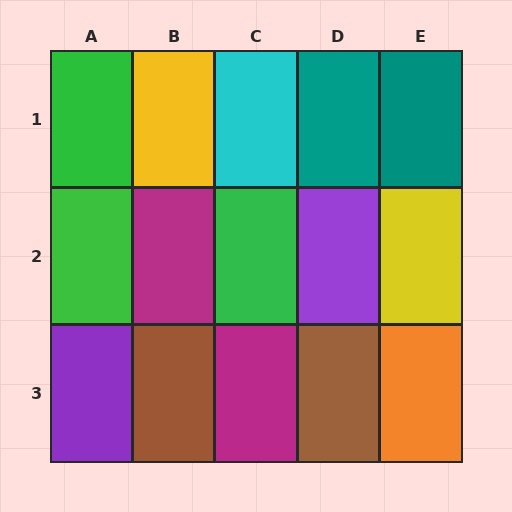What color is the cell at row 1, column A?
Green.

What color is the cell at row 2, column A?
Green.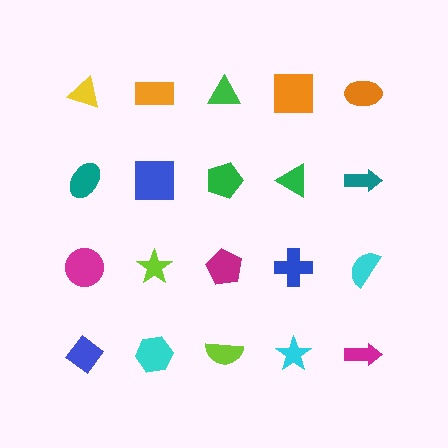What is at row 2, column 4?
A green triangle.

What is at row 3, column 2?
A lime star.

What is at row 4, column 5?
A magenta arrow.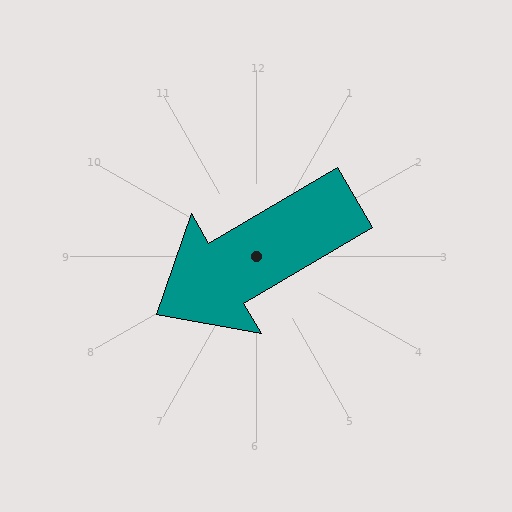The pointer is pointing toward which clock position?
Roughly 8 o'clock.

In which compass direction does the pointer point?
Southwest.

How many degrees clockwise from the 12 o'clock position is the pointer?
Approximately 240 degrees.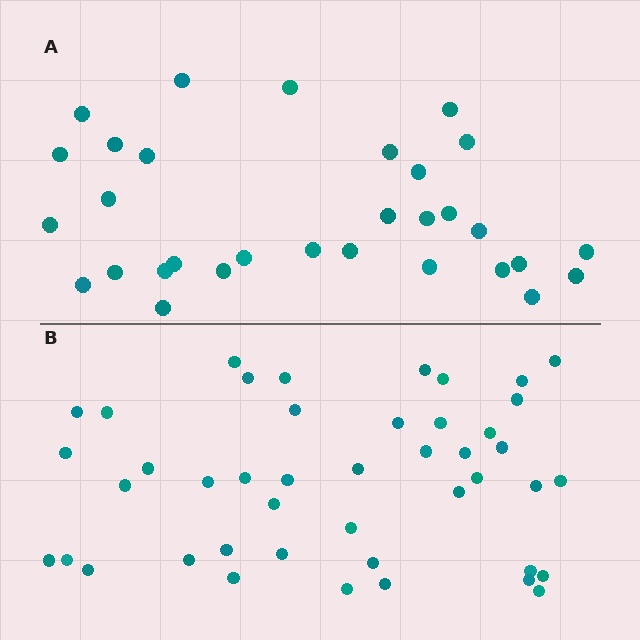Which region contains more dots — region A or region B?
Region B (the bottom region) has more dots.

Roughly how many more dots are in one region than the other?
Region B has approximately 15 more dots than region A.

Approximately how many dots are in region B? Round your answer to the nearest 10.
About 40 dots. (The exact count is 44, which rounds to 40.)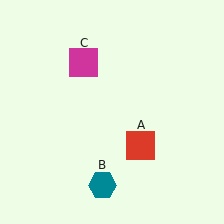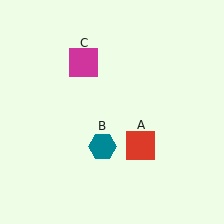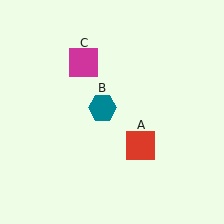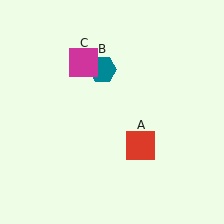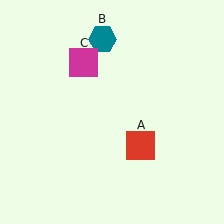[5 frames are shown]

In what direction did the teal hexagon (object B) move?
The teal hexagon (object B) moved up.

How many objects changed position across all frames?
1 object changed position: teal hexagon (object B).